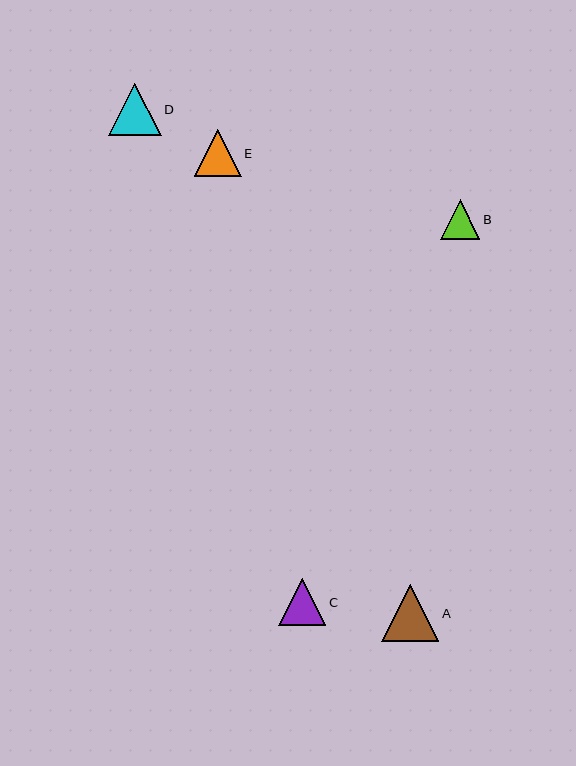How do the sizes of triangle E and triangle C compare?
Triangle E and triangle C are approximately the same size.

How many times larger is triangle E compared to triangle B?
Triangle E is approximately 1.2 times the size of triangle B.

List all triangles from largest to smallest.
From largest to smallest: A, D, E, C, B.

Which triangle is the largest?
Triangle A is the largest with a size of approximately 57 pixels.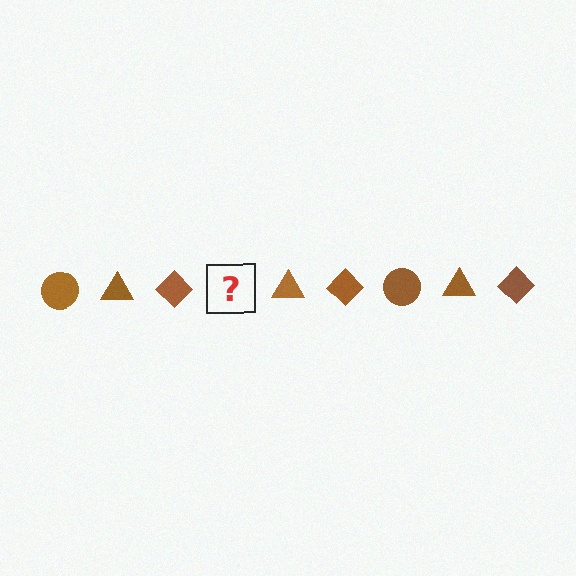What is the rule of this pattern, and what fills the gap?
The rule is that the pattern cycles through circle, triangle, diamond shapes in brown. The gap should be filled with a brown circle.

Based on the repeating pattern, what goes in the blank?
The blank should be a brown circle.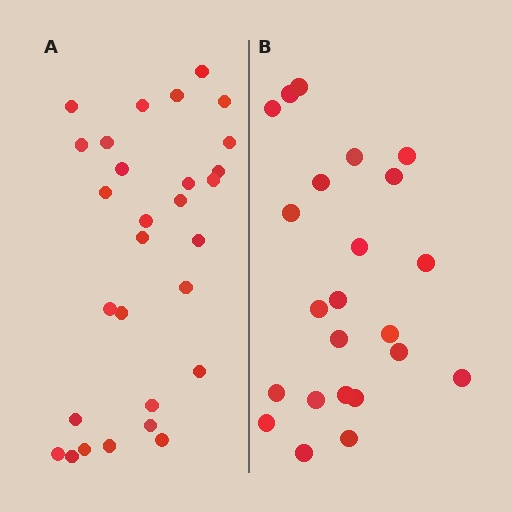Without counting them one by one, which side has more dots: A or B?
Region A (the left region) has more dots.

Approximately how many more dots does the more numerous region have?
Region A has about 6 more dots than region B.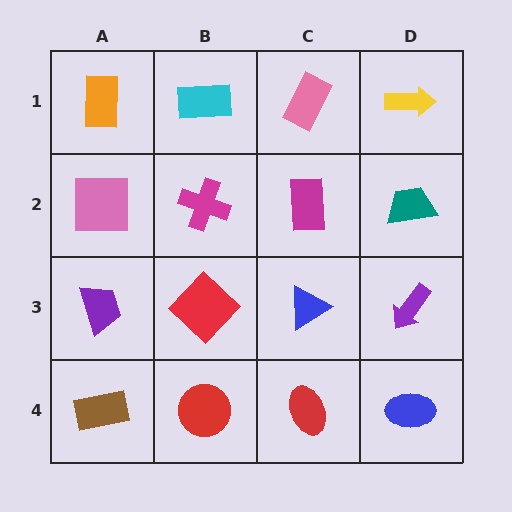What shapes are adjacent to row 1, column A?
A pink square (row 2, column A), a cyan rectangle (row 1, column B).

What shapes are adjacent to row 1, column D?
A teal trapezoid (row 2, column D), a pink rectangle (row 1, column C).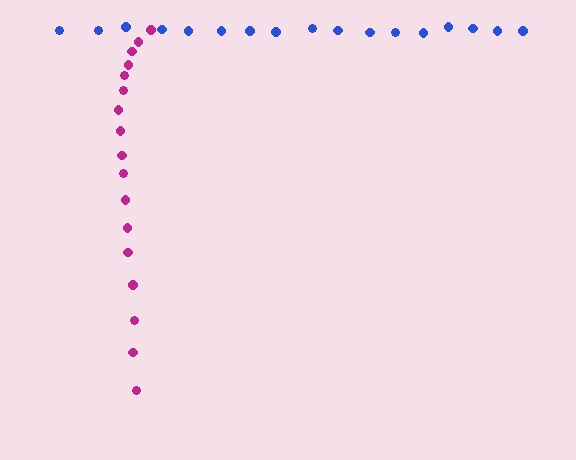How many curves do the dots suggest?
There are 2 distinct paths.